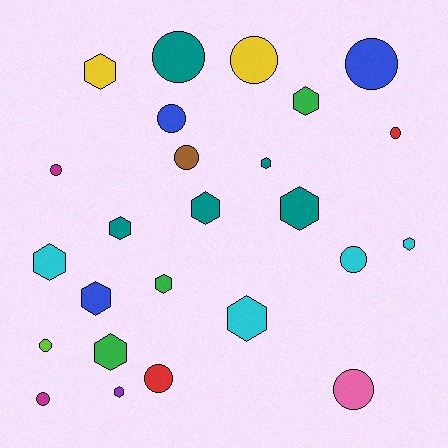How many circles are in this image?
There are 12 circles.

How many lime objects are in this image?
There is 1 lime object.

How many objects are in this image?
There are 25 objects.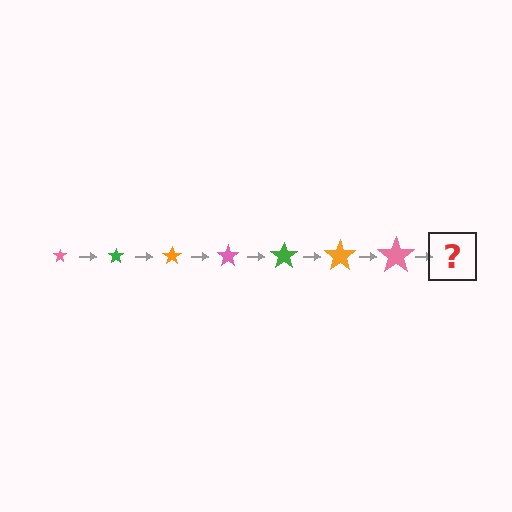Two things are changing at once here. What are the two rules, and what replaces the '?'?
The two rules are that the star grows larger each step and the color cycles through pink, green, and orange. The '?' should be a green star, larger than the previous one.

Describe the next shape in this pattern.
It should be a green star, larger than the previous one.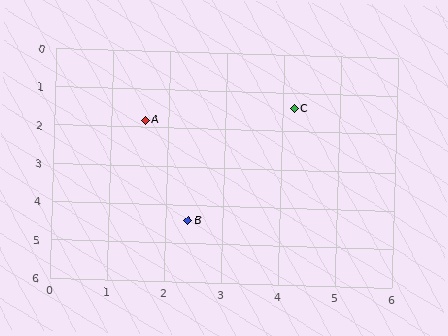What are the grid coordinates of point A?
Point A is at approximately (1.6, 1.8).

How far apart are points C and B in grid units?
Points C and B are about 3.5 grid units apart.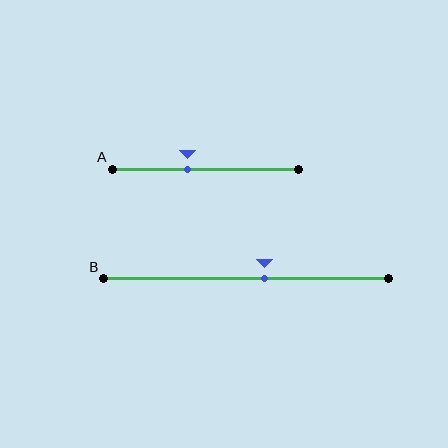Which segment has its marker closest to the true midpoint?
Segment B has its marker closest to the true midpoint.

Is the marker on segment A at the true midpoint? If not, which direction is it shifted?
No, the marker on segment A is shifted to the left by about 10% of the segment length.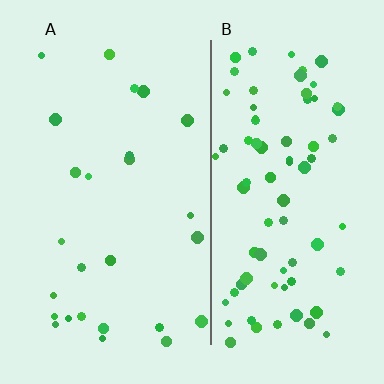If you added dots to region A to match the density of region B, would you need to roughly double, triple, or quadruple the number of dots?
Approximately triple.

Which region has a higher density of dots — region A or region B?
B (the right).